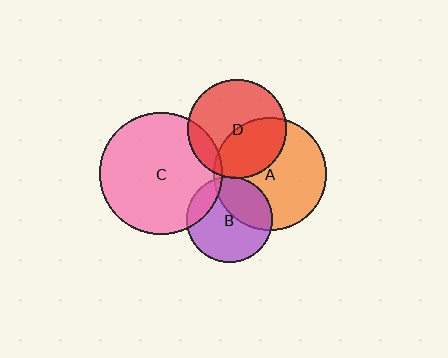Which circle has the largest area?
Circle C (pink).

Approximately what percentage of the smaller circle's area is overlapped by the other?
Approximately 35%.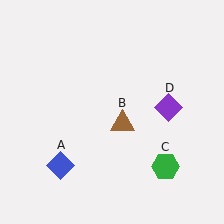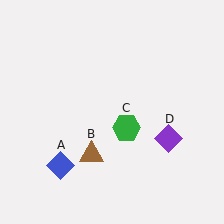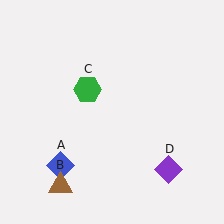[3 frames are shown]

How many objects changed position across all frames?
3 objects changed position: brown triangle (object B), green hexagon (object C), purple diamond (object D).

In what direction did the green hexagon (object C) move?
The green hexagon (object C) moved up and to the left.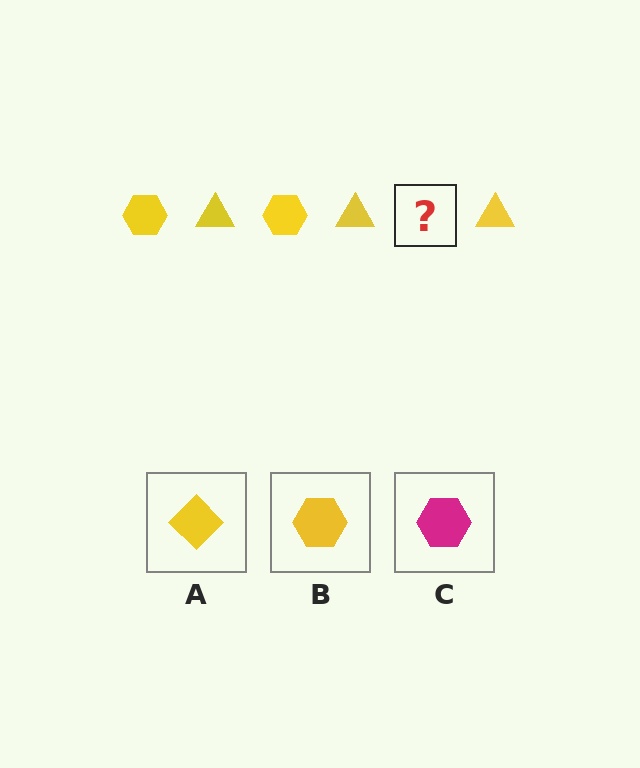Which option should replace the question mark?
Option B.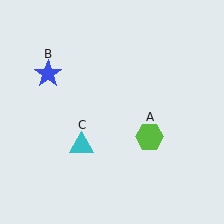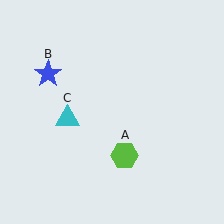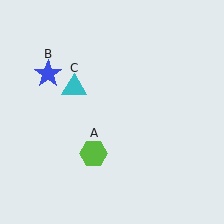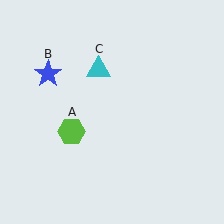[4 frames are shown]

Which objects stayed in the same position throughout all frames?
Blue star (object B) remained stationary.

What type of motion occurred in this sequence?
The lime hexagon (object A), cyan triangle (object C) rotated clockwise around the center of the scene.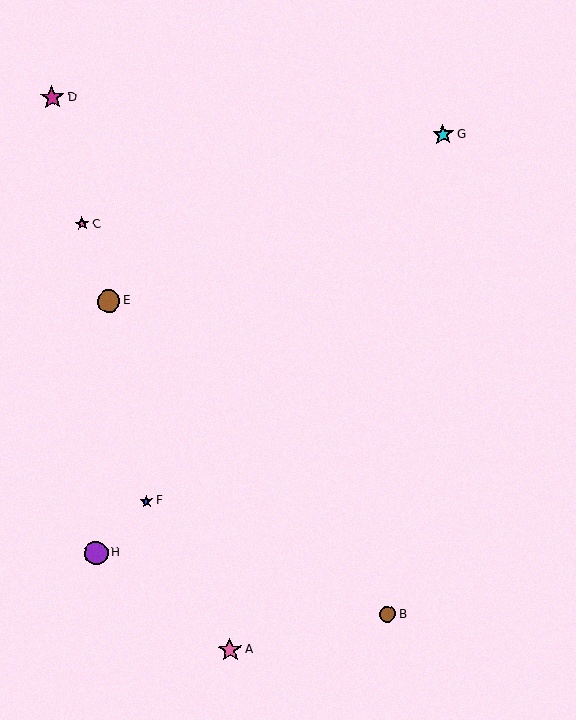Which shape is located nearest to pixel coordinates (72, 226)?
The pink star (labeled C) at (82, 224) is nearest to that location.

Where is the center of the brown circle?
The center of the brown circle is at (388, 614).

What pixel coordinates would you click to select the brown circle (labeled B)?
Click at (388, 614) to select the brown circle B.